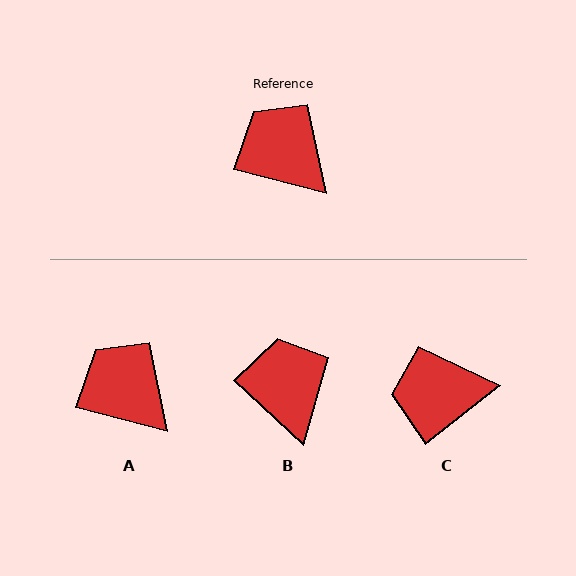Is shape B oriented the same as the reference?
No, it is off by about 28 degrees.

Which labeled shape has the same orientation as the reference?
A.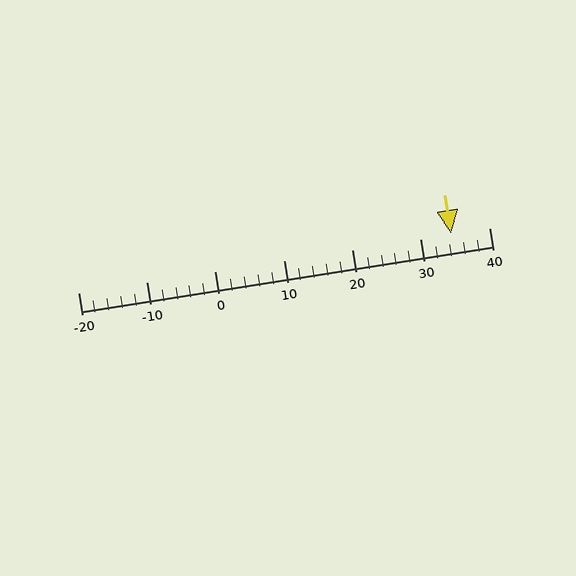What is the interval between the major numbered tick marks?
The major tick marks are spaced 10 units apart.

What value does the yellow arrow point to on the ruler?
The yellow arrow points to approximately 34.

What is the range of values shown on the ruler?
The ruler shows values from -20 to 40.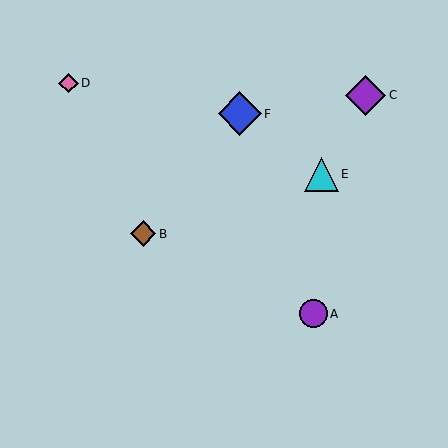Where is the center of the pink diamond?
The center of the pink diamond is at (68, 83).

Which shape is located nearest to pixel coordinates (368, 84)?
The purple diamond (labeled C) at (366, 95) is nearest to that location.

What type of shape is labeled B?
Shape B is a brown diamond.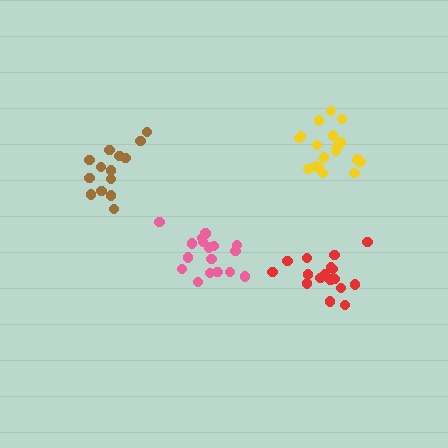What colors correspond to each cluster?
The clusters are colored: yellow, pink, brown, red.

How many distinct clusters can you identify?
There are 4 distinct clusters.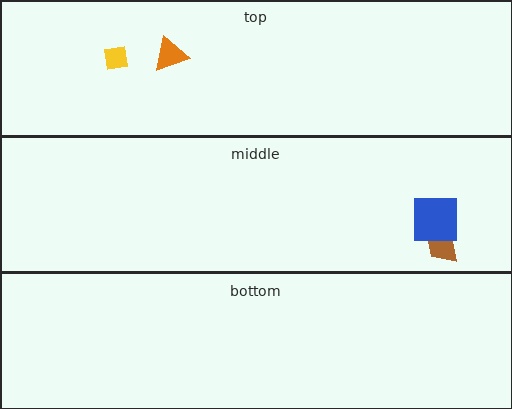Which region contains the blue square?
The middle region.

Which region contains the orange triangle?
The top region.